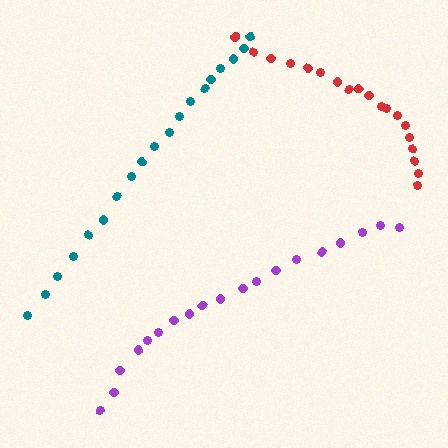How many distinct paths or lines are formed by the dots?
There are 3 distinct paths.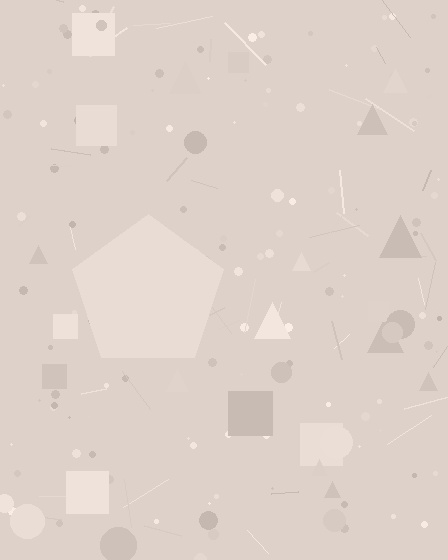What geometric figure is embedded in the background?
A pentagon is embedded in the background.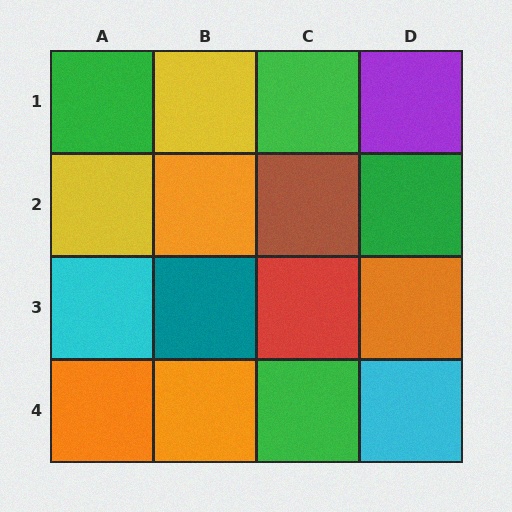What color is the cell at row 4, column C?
Green.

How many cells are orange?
4 cells are orange.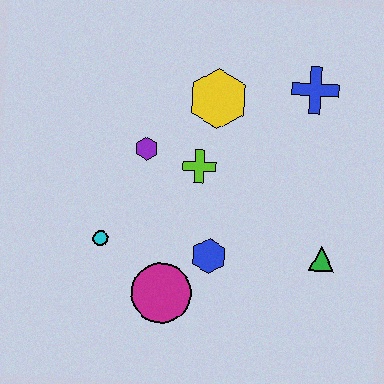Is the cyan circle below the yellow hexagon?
Yes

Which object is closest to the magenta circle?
The blue hexagon is closest to the magenta circle.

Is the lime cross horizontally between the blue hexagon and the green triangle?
No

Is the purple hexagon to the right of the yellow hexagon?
No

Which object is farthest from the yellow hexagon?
The magenta circle is farthest from the yellow hexagon.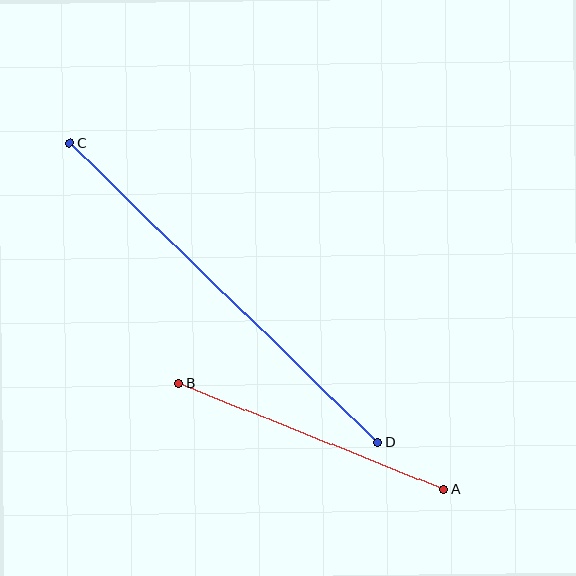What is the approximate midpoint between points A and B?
The midpoint is at approximately (311, 437) pixels.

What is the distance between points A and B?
The distance is approximately 285 pixels.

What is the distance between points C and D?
The distance is approximately 429 pixels.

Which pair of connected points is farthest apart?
Points C and D are farthest apart.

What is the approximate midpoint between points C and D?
The midpoint is at approximately (224, 293) pixels.